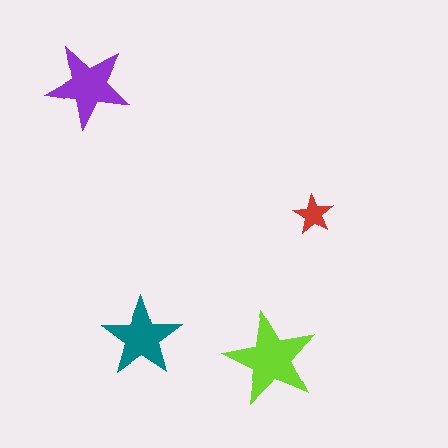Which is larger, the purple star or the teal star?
The purple one.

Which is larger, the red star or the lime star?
The lime one.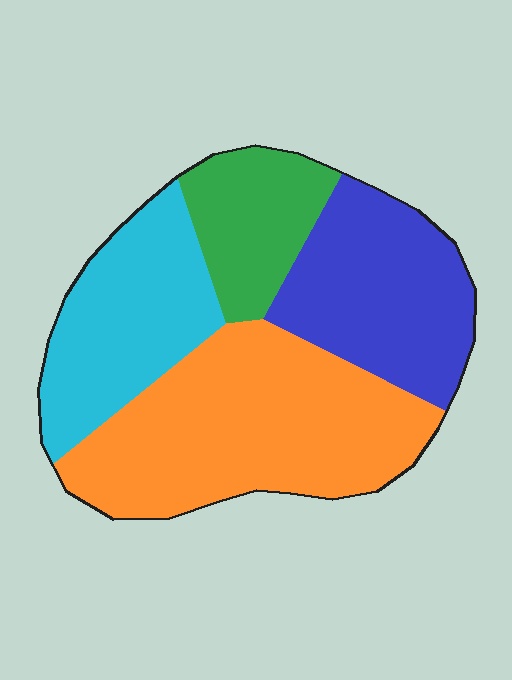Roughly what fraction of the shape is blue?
Blue covers roughly 25% of the shape.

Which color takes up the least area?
Green, at roughly 15%.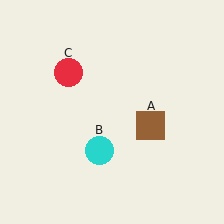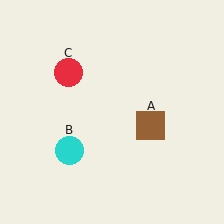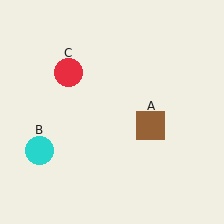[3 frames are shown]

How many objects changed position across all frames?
1 object changed position: cyan circle (object B).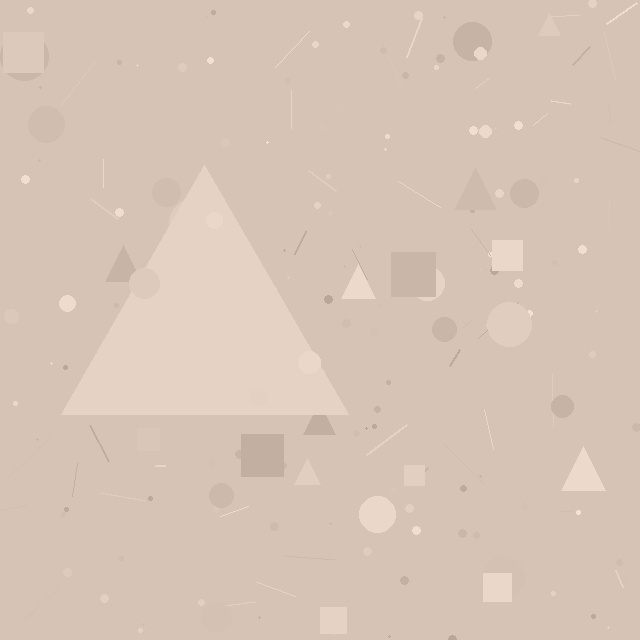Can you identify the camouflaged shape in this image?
The camouflaged shape is a triangle.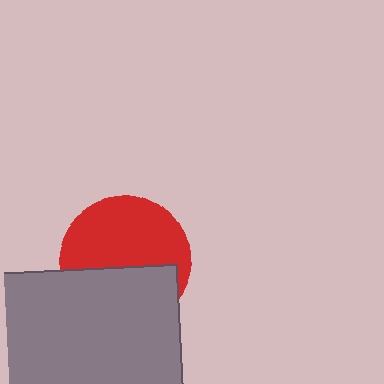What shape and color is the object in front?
The object in front is a gray rectangle.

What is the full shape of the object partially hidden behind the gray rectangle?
The partially hidden object is a red circle.